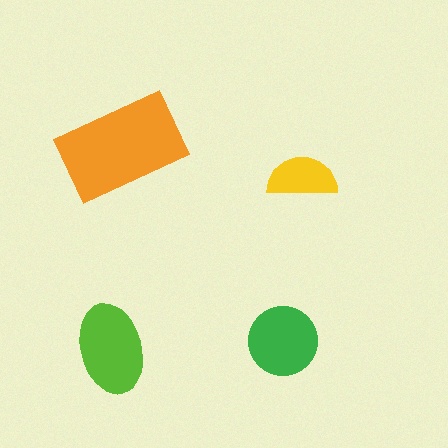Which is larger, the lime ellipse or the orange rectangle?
The orange rectangle.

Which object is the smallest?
The yellow semicircle.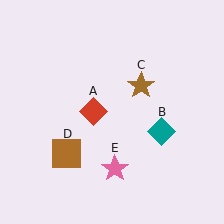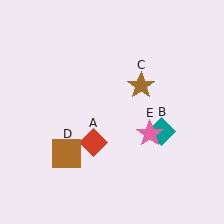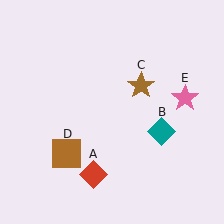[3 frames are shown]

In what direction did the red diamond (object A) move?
The red diamond (object A) moved down.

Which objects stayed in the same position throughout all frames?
Teal diamond (object B) and brown star (object C) and brown square (object D) remained stationary.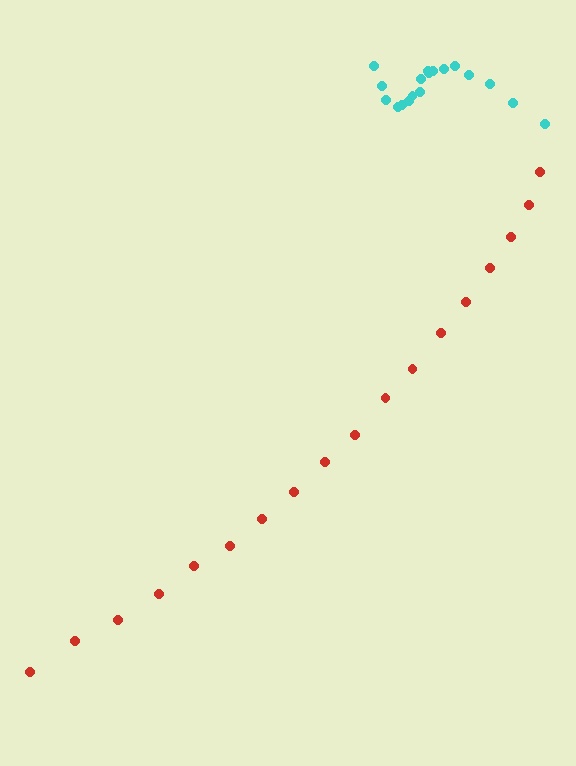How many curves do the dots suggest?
There are 2 distinct paths.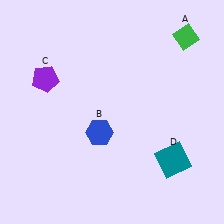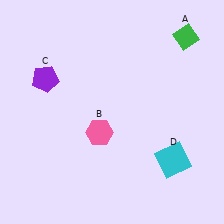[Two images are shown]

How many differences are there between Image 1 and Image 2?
There are 2 differences between the two images.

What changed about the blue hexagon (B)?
In Image 1, B is blue. In Image 2, it changed to pink.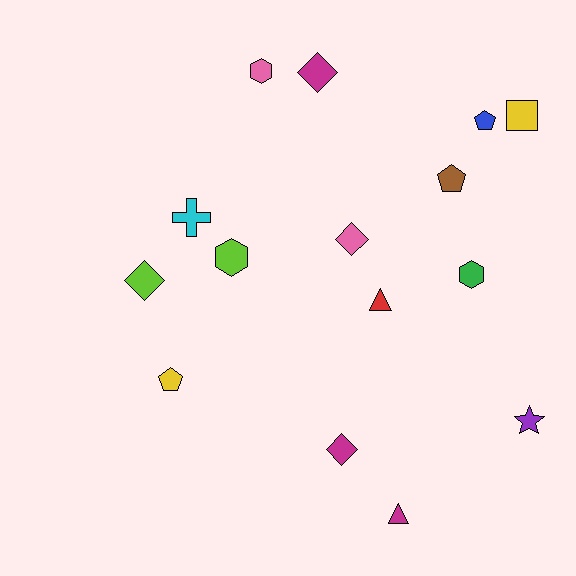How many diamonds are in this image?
There are 4 diamonds.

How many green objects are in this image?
There is 1 green object.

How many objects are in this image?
There are 15 objects.